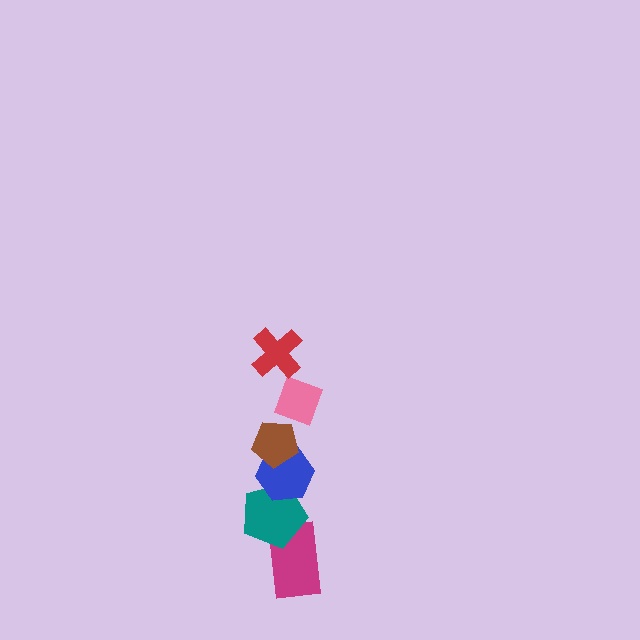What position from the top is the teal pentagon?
The teal pentagon is 5th from the top.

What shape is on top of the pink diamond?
The red cross is on top of the pink diamond.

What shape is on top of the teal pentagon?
The blue hexagon is on top of the teal pentagon.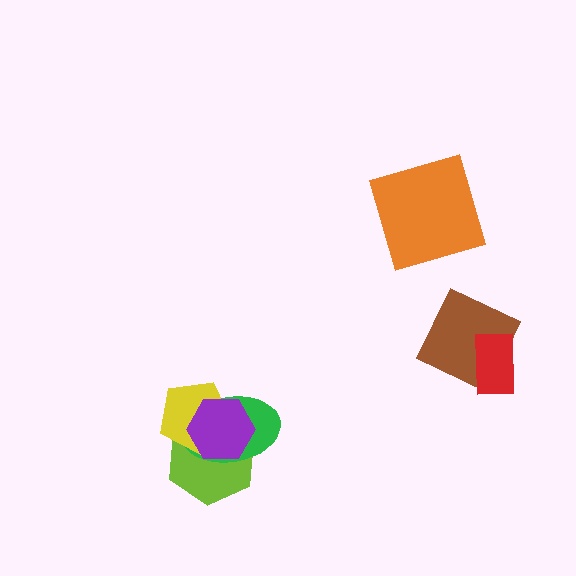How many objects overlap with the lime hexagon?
3 objects overlap with the lime hexagon.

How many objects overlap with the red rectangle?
1 object overlaps with the red rectangle.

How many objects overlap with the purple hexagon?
3 objects overlap with the purple hexagon.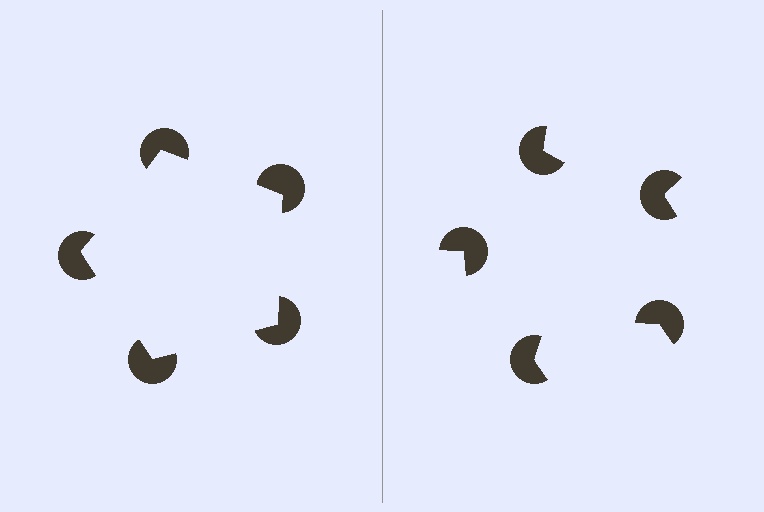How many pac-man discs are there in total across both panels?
10 — 5 on each side.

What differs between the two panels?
The pac-man discs are positioned identically on both sides; only the wedge orientations differ. On the left they align to a pentagon; on the right they are misaligned.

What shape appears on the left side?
An illusory pentagon.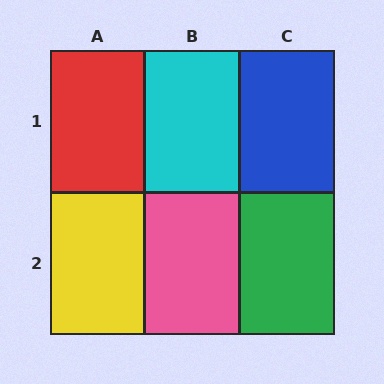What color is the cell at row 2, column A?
Yellow.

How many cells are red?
1 cell is red.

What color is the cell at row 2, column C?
Green.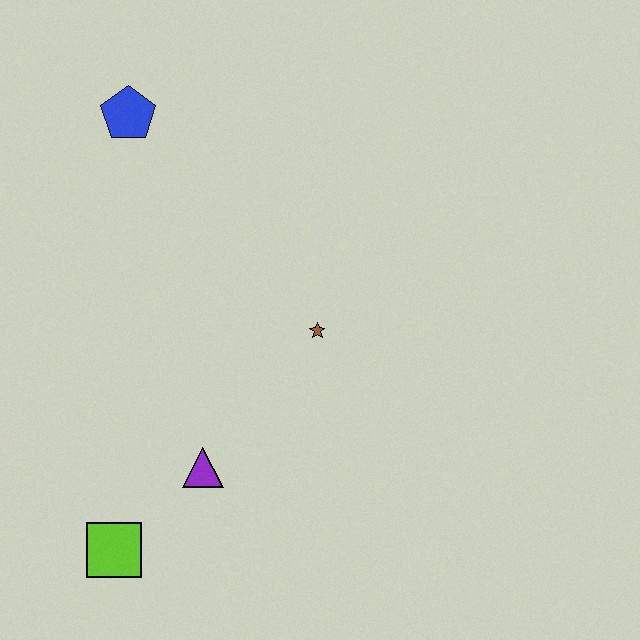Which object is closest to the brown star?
The purple triangle is closest to the brown star.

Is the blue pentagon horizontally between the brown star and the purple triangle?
No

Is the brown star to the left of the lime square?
No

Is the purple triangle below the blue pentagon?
Yes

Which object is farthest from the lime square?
The blue pentagon is farthest from the lime square.